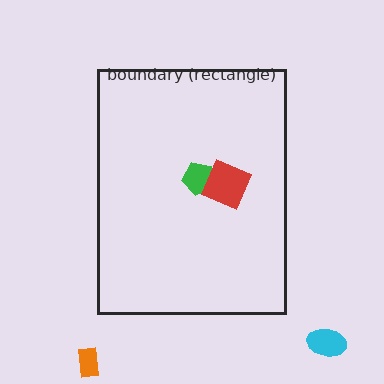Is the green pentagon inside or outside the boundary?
Inside.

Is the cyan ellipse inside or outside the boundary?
Outside.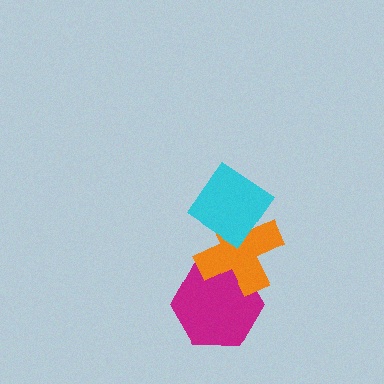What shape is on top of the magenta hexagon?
The orange cross is on top of the magenta hexagon.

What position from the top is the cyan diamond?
The cyan diamond is 1st from the top.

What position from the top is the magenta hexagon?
The magenta hexagon is 3rd from the top.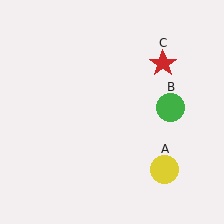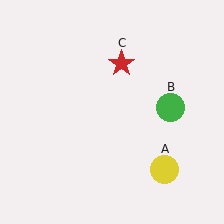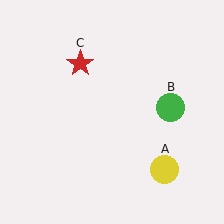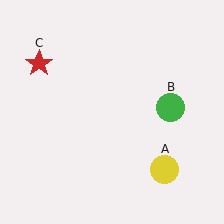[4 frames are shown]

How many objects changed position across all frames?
1 object changed position: red star (object C).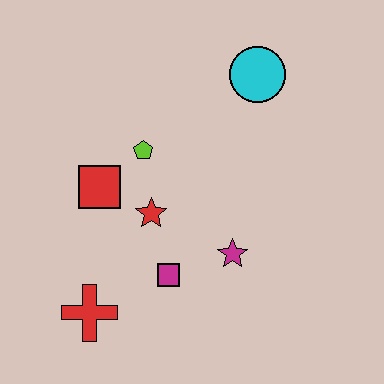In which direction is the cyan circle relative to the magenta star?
The cyan circle is above the magenta star.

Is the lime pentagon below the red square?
No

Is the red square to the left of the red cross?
No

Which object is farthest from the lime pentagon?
The red cross is farthest from the lime pentagon.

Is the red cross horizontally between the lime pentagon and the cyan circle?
No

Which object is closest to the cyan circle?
The lime pentagon is closest to the cyan circle.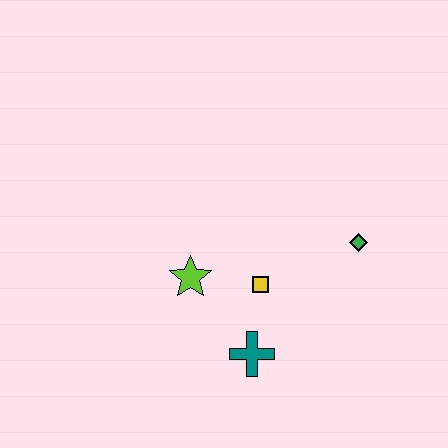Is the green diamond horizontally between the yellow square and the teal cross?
No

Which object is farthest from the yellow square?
The green diamond is farthest from the yellow square.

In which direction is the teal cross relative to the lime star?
The teal cross is below the lime star.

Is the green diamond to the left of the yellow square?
No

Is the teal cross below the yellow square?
Yes